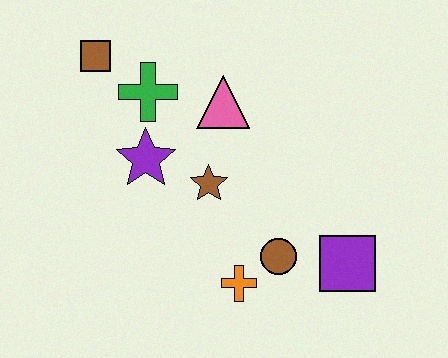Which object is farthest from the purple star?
The purple square is farthest from the purple star.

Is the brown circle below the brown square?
Yes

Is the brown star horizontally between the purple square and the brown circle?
No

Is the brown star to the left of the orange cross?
Yes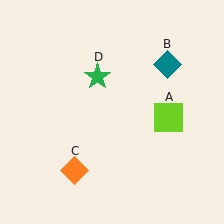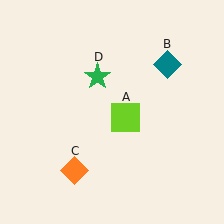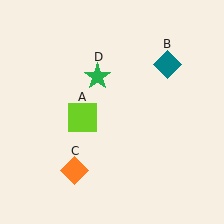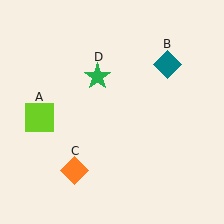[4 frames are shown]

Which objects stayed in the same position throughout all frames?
Teal diamond (object B) and orange diamond (object C) and green star (object D) remained stationary.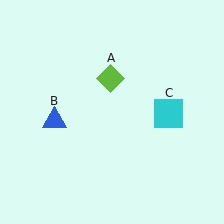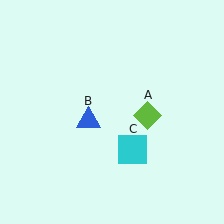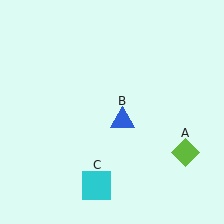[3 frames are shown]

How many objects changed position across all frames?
3 objects changed position: lime diamond (object A), blue triangle (object B), cyan square (object C).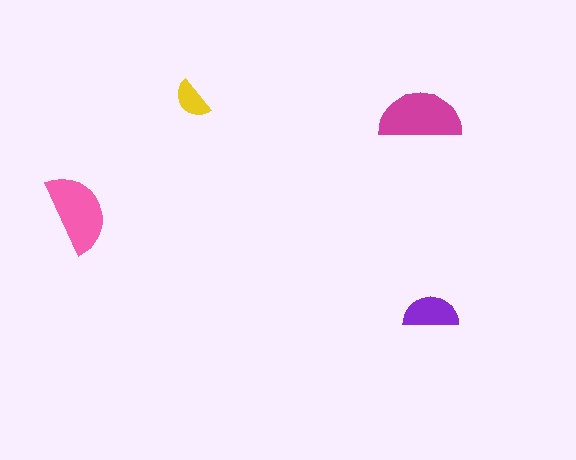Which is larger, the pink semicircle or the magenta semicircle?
The magenta one.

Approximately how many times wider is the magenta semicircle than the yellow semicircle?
About 2 times wider.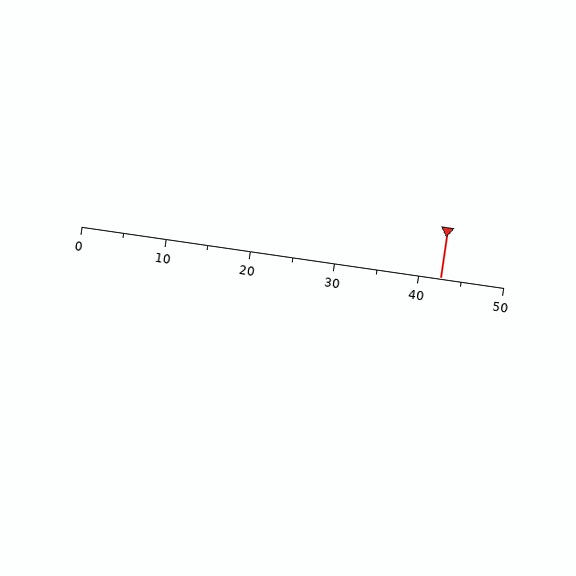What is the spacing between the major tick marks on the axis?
The major ticks are spaced 10 apart.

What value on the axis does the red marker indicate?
The marker indicates approximately 42.5.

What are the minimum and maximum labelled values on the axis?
The axis runs from 0 to 50.